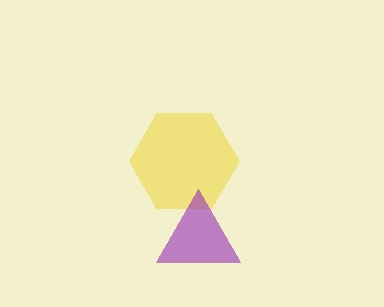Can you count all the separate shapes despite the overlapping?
Yes, there are 2 separate shapes.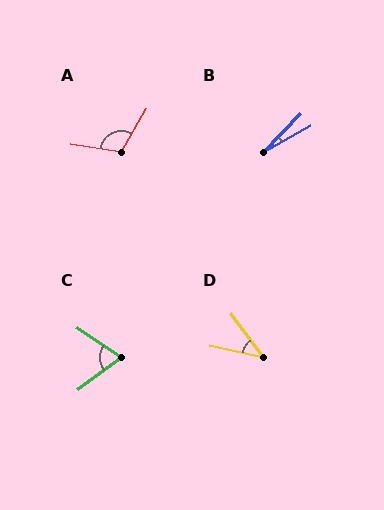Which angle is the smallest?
B, at approximately 16 degrees.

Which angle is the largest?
A, at approximately 110 degrees.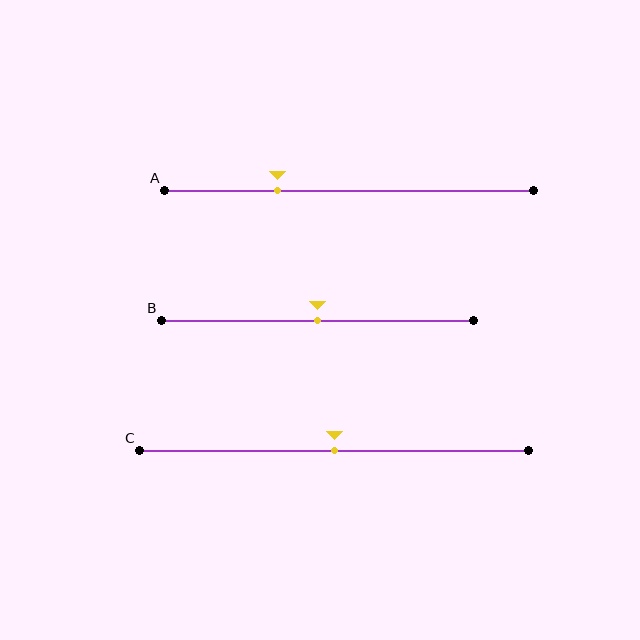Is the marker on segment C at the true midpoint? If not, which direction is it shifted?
Yes, the marker on segment C is at the true midpoint.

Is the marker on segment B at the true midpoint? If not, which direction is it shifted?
Yes, the marker on segment B is at the true midpoint.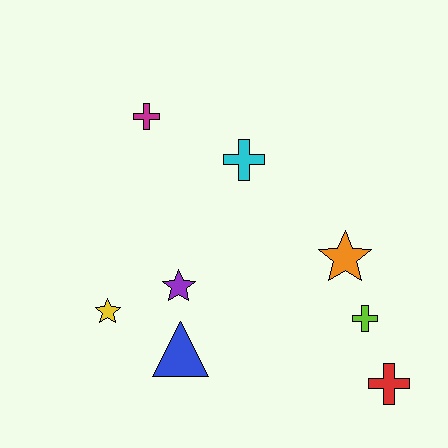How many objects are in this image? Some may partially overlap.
There are 8 objects.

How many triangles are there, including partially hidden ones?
There is 1 triangle.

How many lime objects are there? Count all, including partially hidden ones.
There is 1 lime object.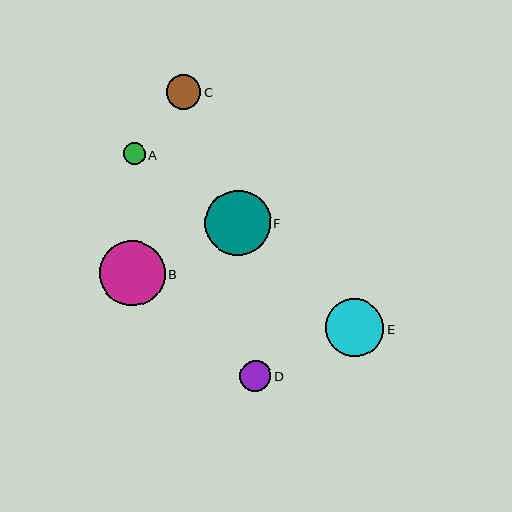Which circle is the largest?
Circle F is the largest with a size of approximately 66 pixels.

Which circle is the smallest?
Circle A is the smallest with a size of approximately 22 pixels.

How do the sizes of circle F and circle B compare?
Circle F and circle B are approximately the same size.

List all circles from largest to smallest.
From largest to smallest: F, B, E, C, D, A.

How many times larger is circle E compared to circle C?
Circle E is approximately 1.7 times the size of circle C.